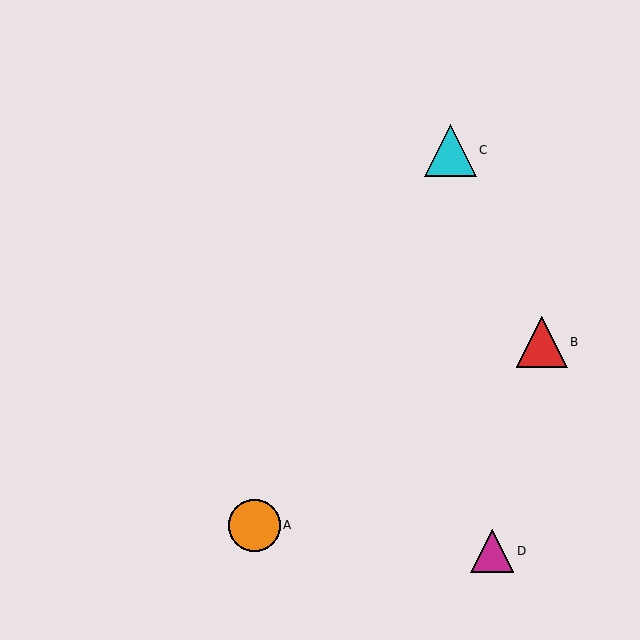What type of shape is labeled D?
Shape D is a magenta triangle.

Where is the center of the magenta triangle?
The center of the magenta triangle is at (492, 551).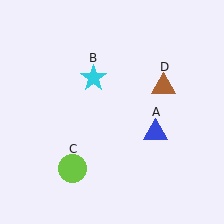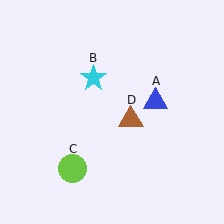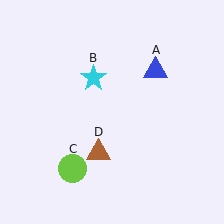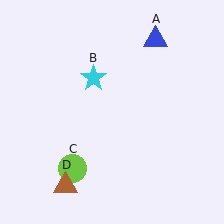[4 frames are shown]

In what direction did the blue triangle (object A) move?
The blue triangle (object A) moved up.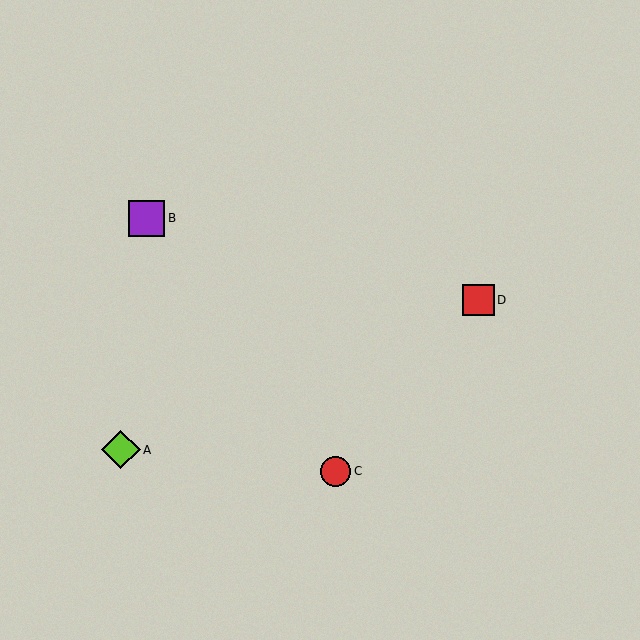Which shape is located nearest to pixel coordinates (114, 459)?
The lime diamond (labeled A) at (121, 450) is nearest to that location.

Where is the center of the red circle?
The center of the red circle is at (336, 471).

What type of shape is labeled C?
Shape C is a red circle.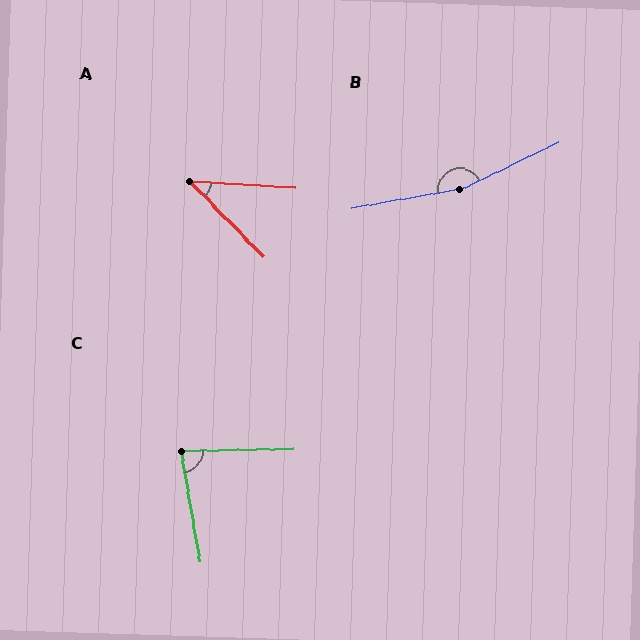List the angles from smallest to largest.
A (42°), C (82°), B (164°).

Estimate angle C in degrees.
Approximately 82 degrees.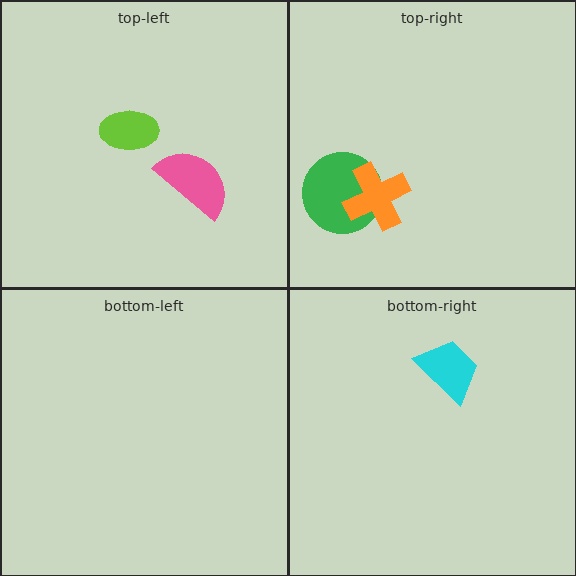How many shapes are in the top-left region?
2.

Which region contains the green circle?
The top-right region.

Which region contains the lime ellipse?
The top-left region.